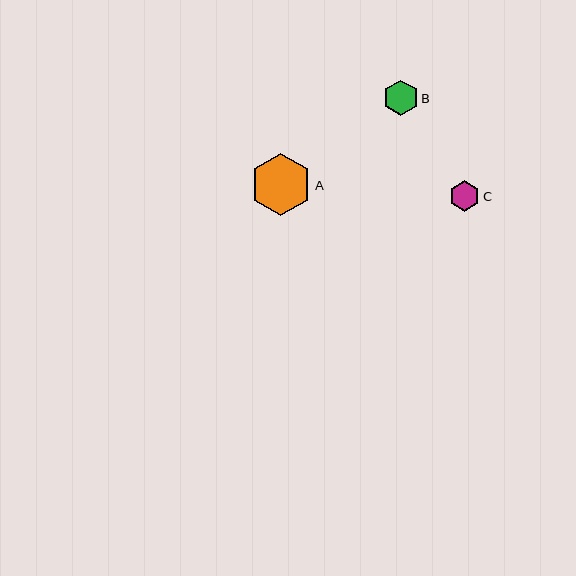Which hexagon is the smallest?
Hexagon C is the smallest with a size of approximately 31 pixels.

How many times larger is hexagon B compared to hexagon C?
Hexagon B is approximately 1.2 times the size of hexagon C.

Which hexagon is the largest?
Hexagon A is the largest with a size of approximately 62 pixels.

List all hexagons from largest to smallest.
From largest to smallest: A, B, C.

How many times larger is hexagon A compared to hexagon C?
Hexagon A is approximately 2.0 times the size of hexagon C.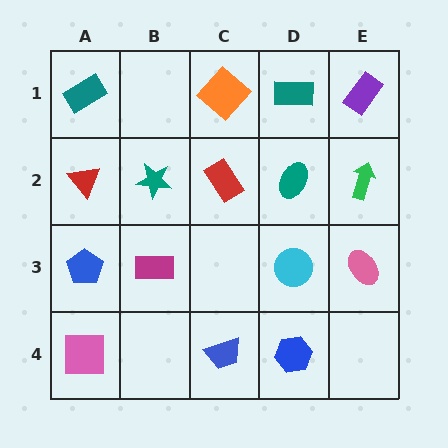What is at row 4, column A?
A pink square.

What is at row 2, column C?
A red rectangle.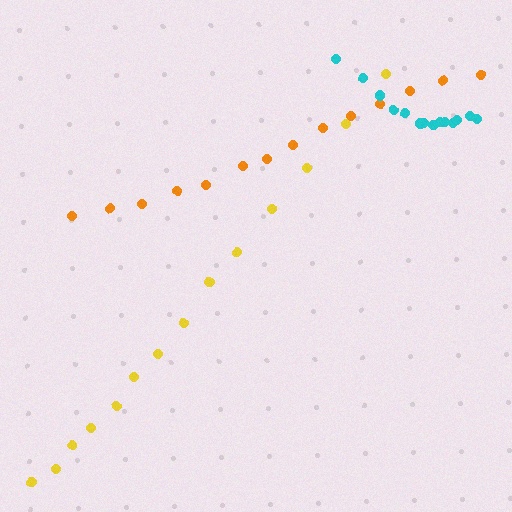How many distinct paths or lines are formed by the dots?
There are 3 distinct paths.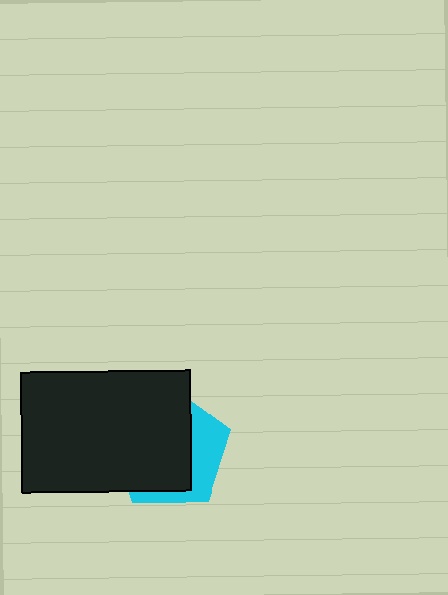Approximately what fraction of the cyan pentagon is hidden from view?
Roughly 68% of the cyan pentagon is hidden behind the black rectangle.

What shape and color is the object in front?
The object in front is a black rectangle.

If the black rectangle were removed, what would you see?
You would see the complete cyan pentagon.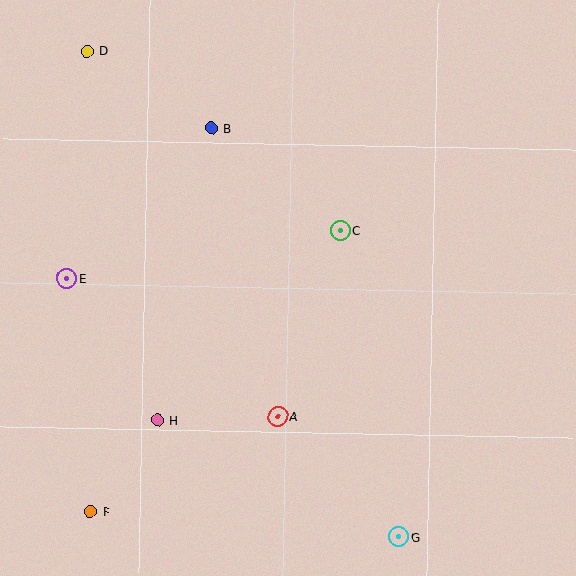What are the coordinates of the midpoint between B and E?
The midpoint between B and E is at (139, 203).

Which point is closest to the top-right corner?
Point C is closest to the top-right corner.